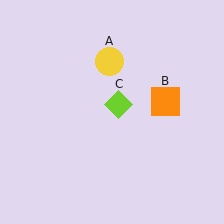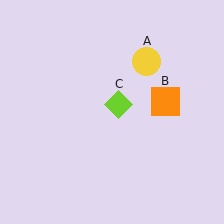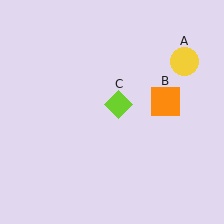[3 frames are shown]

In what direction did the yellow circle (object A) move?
The yellow circle (object A) moved right.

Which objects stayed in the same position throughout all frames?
Orange square (object B) and lime diamond (object C) remained stationary.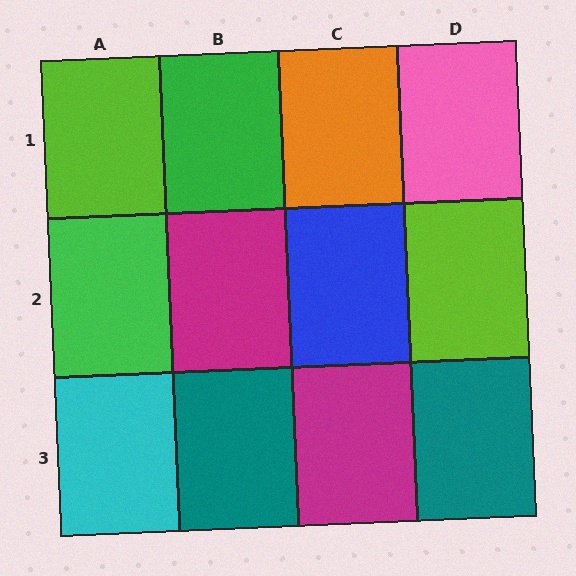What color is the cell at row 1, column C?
Orange.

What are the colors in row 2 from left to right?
Green, magenta, blue, lime.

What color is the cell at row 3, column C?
Magenta.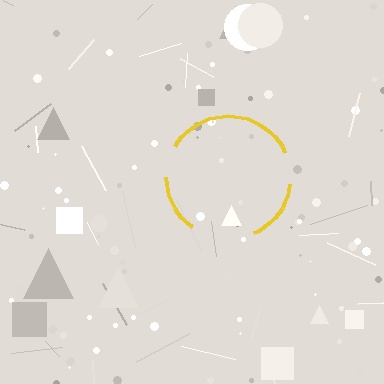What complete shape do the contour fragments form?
The contour fragments form a circle.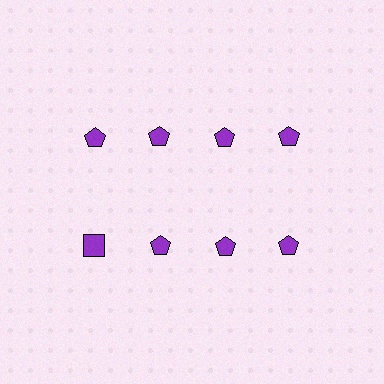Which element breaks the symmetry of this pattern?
The purple square in the second row, leftmost column breaks the symmetry. All other shapes are purple pentagons.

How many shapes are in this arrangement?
There are 8 shapes arranged in a grid pattern.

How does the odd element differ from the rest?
It has a different shape: square instead of pentagon.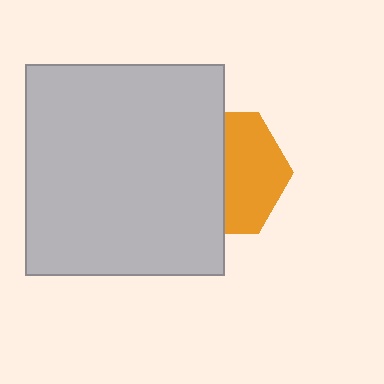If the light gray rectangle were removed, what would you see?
You would see the complete orange hexagon.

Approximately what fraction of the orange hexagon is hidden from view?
Roughly 52% of the orange hexagon is hidden behind the light gray rectangle.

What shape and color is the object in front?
The object in front is a light gray rectangle.